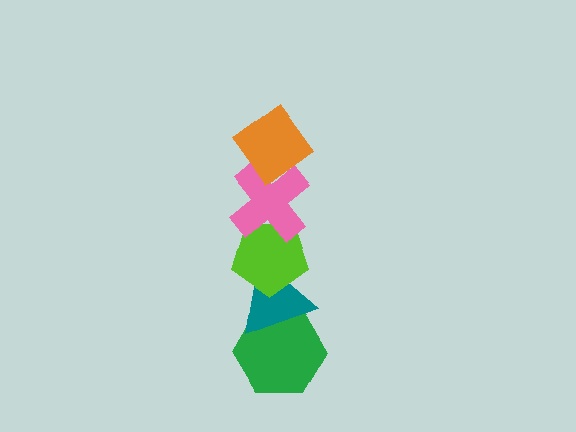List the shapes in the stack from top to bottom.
From top to bottom: the orange diamond, the pink cross, the lime pentagon, the teal triangle, the green hexagon.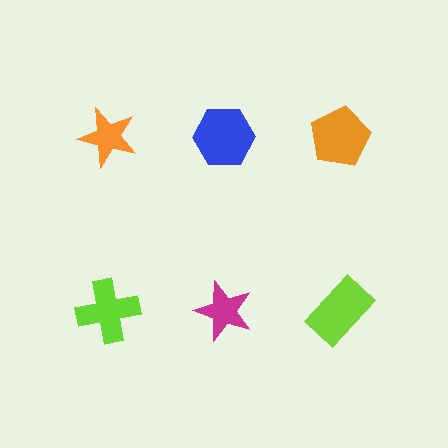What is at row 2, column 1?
A lime cross.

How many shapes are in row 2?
3 shapes.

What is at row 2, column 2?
A magenta star.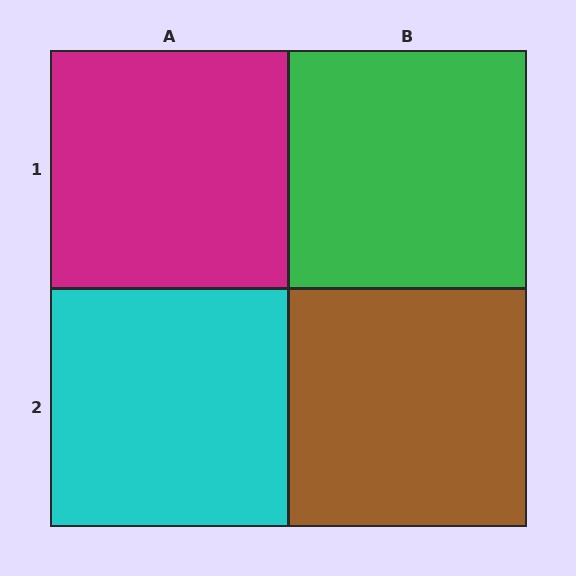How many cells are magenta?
1 cell is magenta.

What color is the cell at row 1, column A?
Magenta.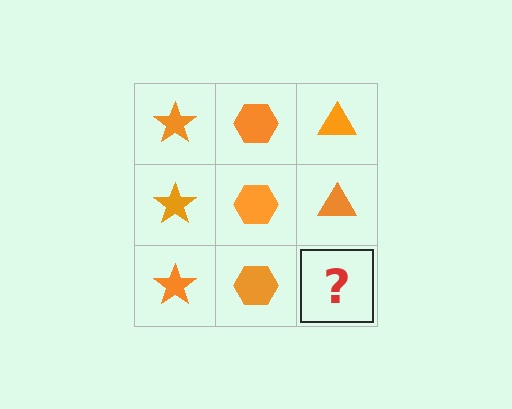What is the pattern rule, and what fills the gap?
The rule is that each column has a consistent shape. The gap should be filled with an orange triangle.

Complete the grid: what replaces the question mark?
The question mark should be replaced with an orange triangle.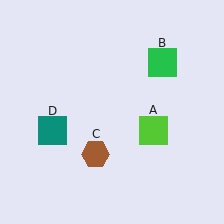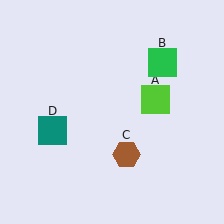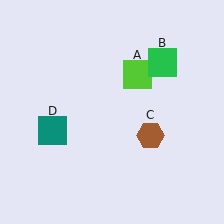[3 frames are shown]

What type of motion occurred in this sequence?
The lime square (object A), brown hexagon (object C) rotated counterclockwise around the center of the scene.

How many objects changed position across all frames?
2 objects changed position: lime square (object A), brown hexagon (object C).